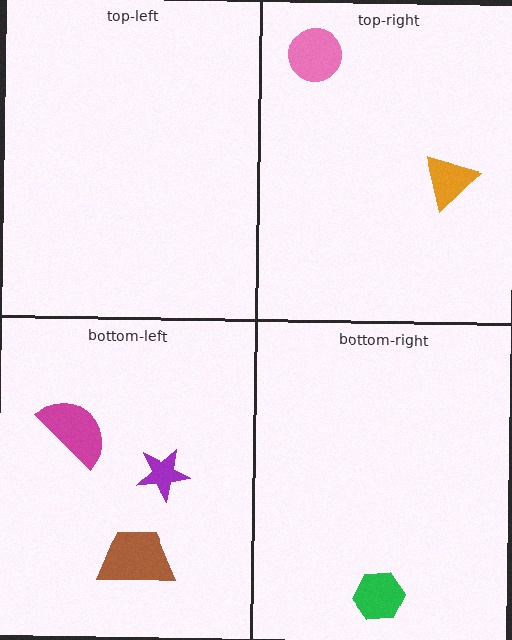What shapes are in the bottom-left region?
The purple star, the magenta semicircle, the brown trapezoid.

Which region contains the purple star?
The bottom-left region.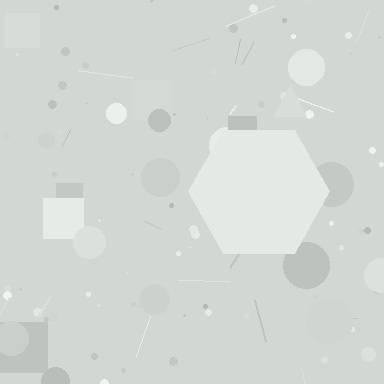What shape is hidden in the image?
A hexagon is hidden in the image.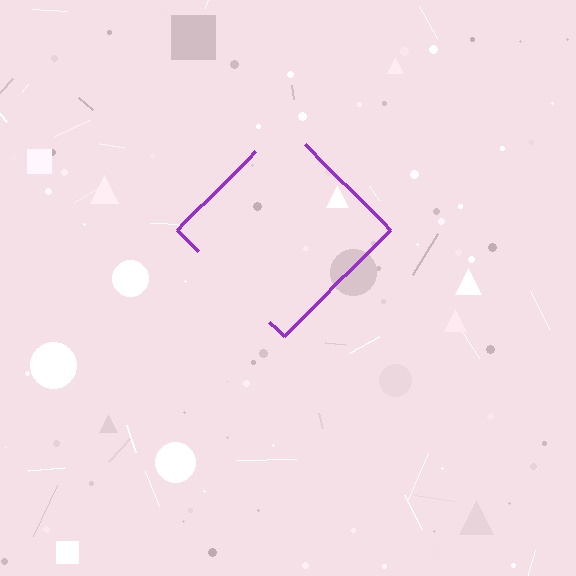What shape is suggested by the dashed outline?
The dashed outline suggests a diamond.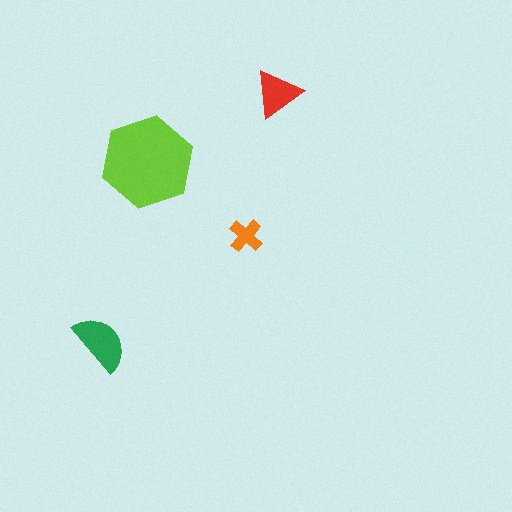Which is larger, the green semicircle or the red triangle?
The green semicircle.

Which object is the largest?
The lime hexagon.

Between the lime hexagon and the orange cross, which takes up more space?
The lime hexagon.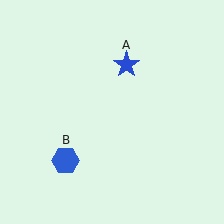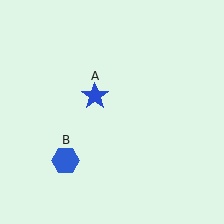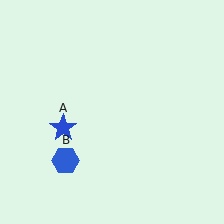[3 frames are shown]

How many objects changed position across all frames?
1 object changed position: blue star (object A).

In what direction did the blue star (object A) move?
The blue star (object A) moved down and to the left.